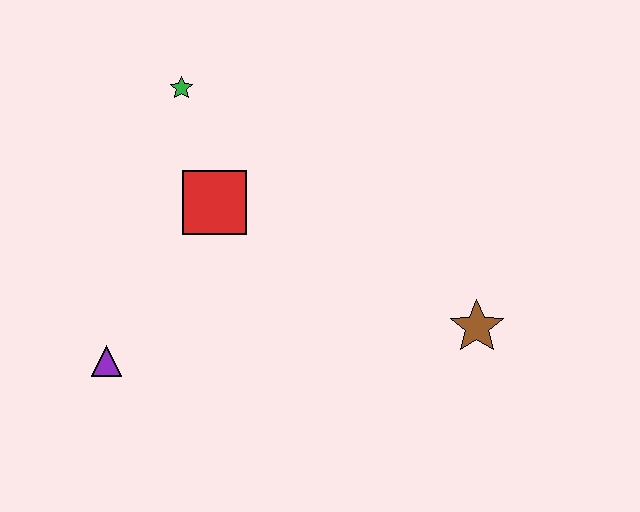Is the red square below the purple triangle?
No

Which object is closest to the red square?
The green star is closest to the red square.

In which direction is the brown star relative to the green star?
The brown star is to the right of the green star.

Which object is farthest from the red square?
The brown star is farthest from the red square.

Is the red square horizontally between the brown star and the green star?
Yes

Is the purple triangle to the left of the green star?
Yes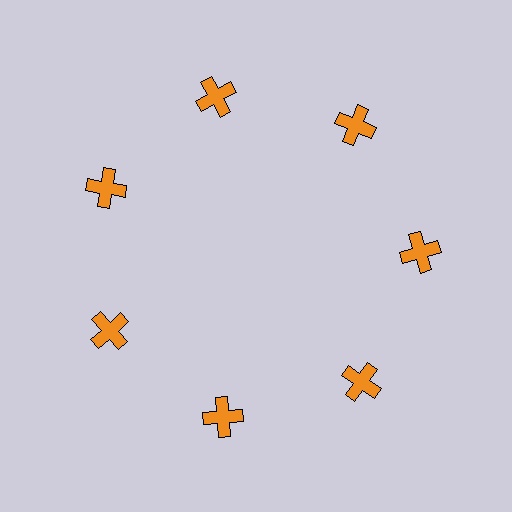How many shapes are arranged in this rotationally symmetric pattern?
There are 7 shapes, arranged in 7 groups of 1.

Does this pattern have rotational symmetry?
Yes, this pattern has 7-fold rotational symmetry. It looks the same after rotating 51 degrees around the center.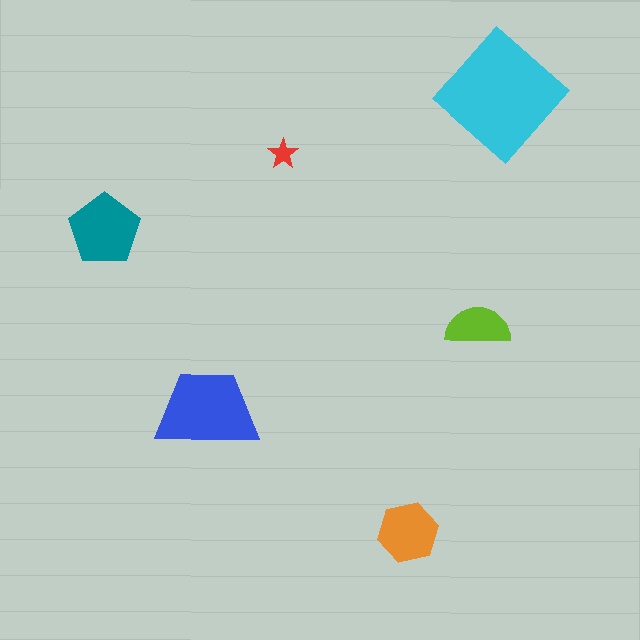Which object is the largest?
The cyan diamond.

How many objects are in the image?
There are 6 objects in the image.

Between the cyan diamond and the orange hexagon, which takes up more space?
The cyan diamond.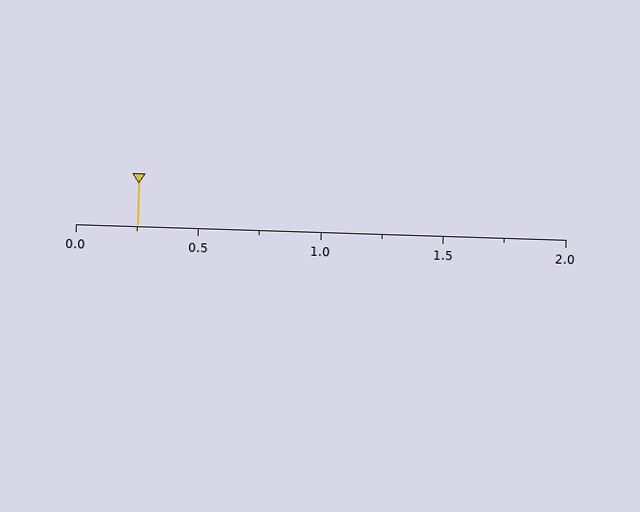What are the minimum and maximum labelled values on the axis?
The axis runs from 0.0 to 2.0.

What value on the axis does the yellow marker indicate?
The marker indicates approximately 0.25.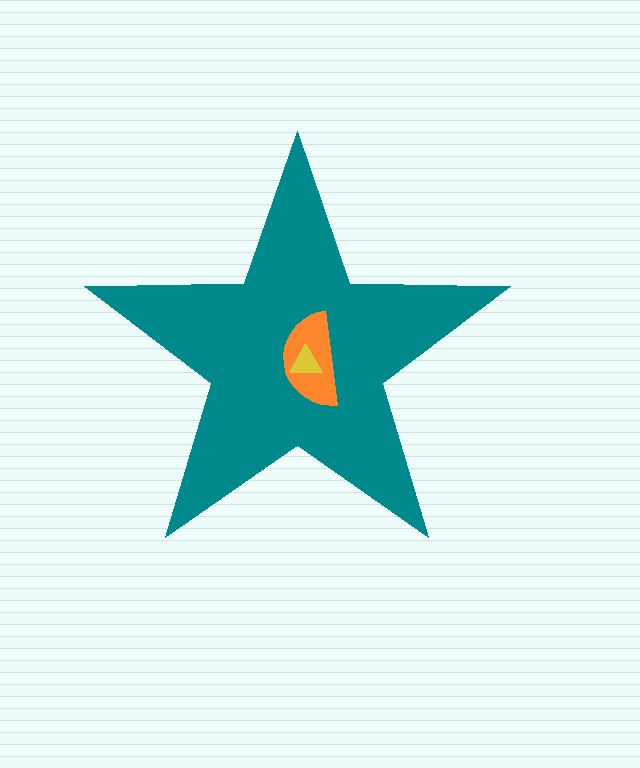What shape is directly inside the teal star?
The orange semicircle.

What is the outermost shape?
The teal star.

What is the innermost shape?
The yellow triangle.